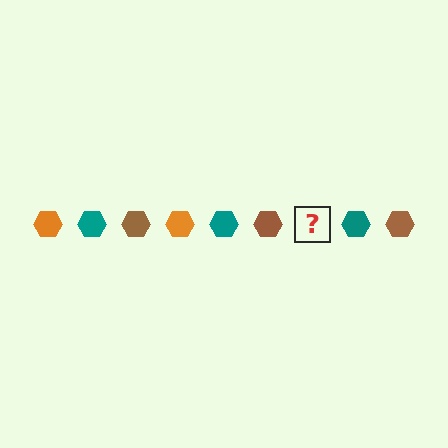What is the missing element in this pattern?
The missing element is an orange hexagon.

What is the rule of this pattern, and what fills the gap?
The rule is that the pattern cycles through orange, teal, brown hexagons. The gap should be filled with an orange hexagon.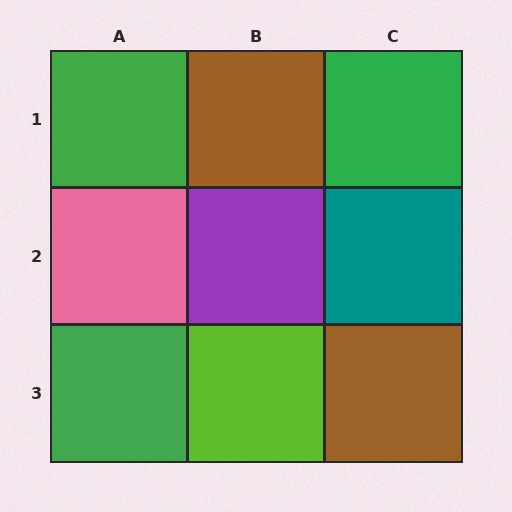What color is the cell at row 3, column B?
Lime.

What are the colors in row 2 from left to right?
Pink, purple, teal.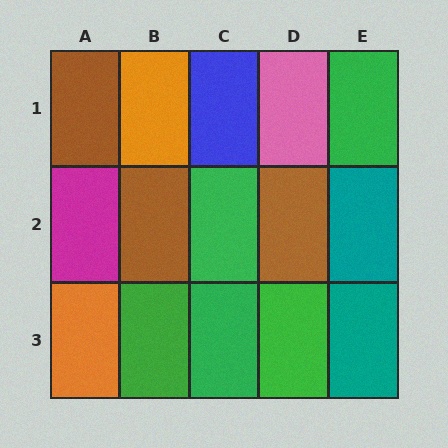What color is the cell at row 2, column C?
Green.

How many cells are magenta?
1 cell is magenta.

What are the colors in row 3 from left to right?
Orange, green, green, green, teal.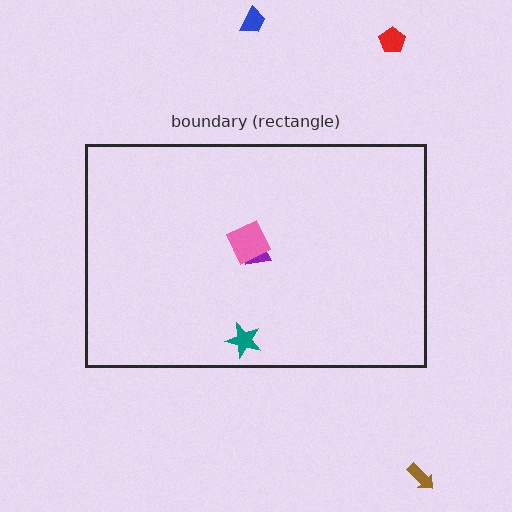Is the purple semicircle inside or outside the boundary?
Inside.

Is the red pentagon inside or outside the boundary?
Outside.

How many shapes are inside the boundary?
3 inside, 3 outside.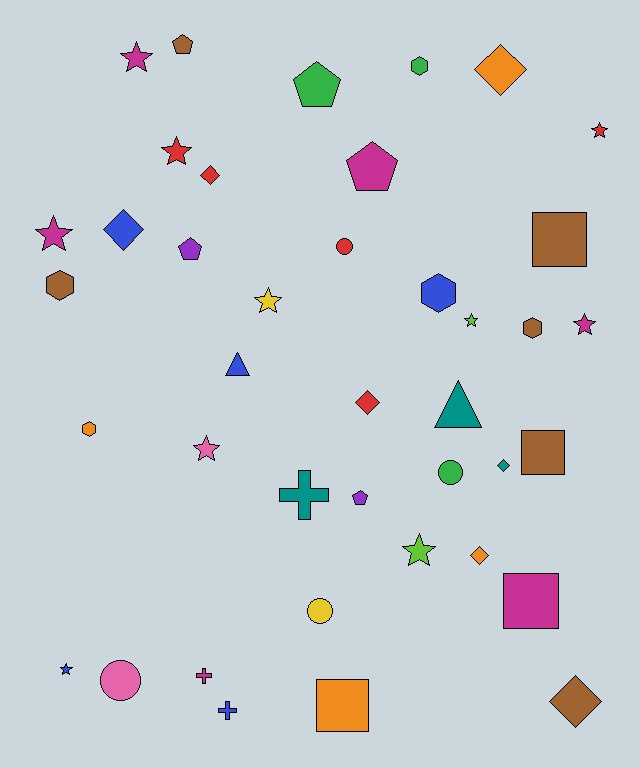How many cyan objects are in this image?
There are no cyan objects.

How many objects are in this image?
There are 40 objects.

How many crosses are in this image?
There are 3 crosses.